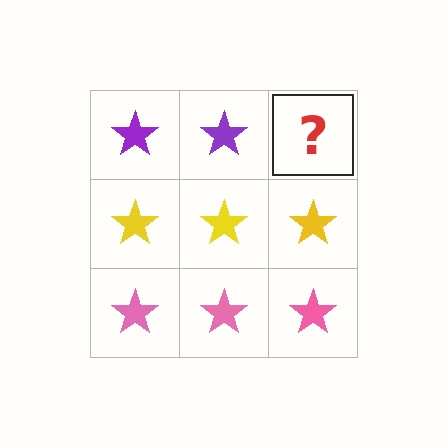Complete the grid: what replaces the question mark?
The question mark should be replaced with a purple star.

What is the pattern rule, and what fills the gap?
The rule is that each row has a consistent color. The gap should be filled with a purple star.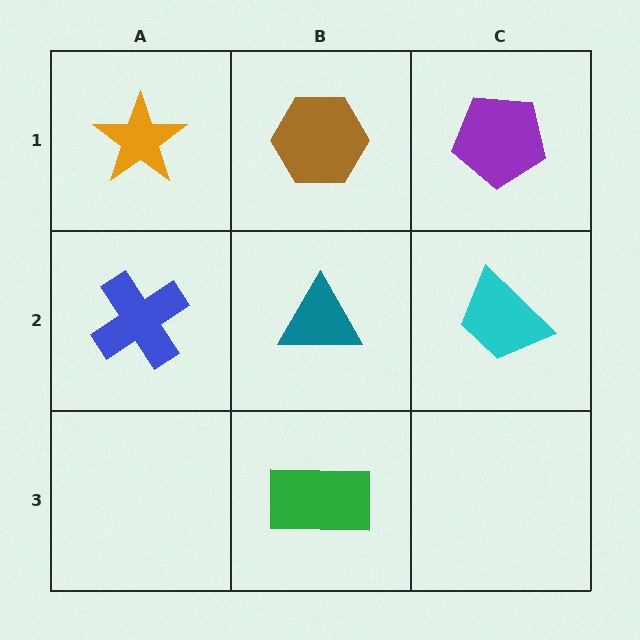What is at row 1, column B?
A brown hexagon.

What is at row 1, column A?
An orange star.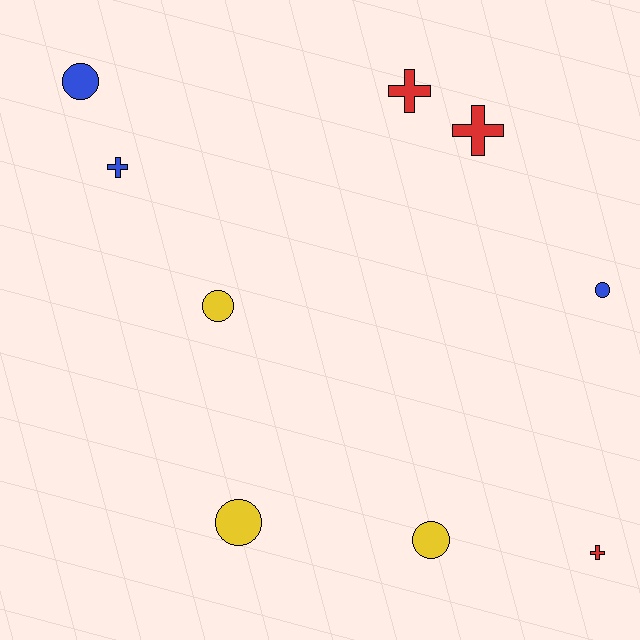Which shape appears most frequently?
Circle, with 5 objects.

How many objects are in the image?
There are 9 objects.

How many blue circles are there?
There are 2 blue circles.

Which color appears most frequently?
Blue, with 3 objects.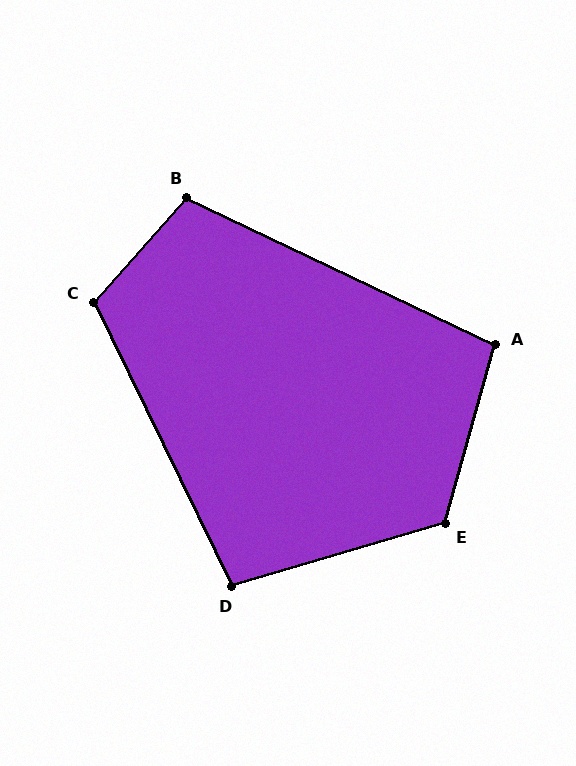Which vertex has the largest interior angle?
E, at approximately 122 degrees.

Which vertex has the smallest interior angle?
D, at approximately 100 degrees.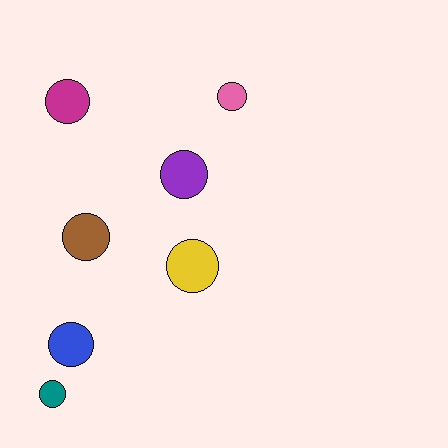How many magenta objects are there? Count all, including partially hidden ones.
There is 1 magenta object.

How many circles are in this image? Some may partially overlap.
There are 7 circles.